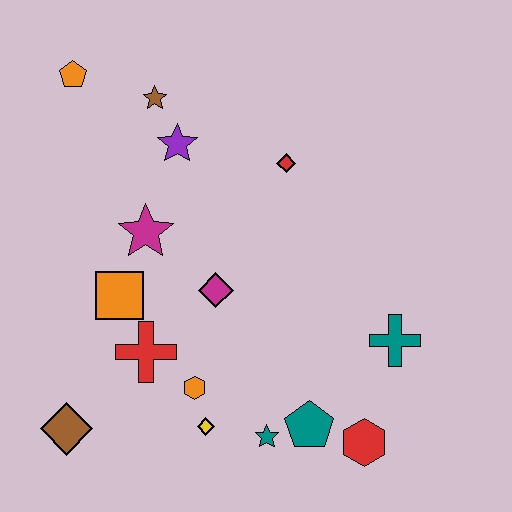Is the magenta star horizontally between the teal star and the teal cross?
No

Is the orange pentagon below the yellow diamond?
No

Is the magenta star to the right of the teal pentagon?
No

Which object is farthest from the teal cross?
The orange pentagon is farthest from the teal cross.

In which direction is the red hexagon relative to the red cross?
The red hexagon is to the right of the red cross.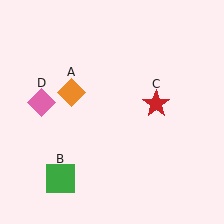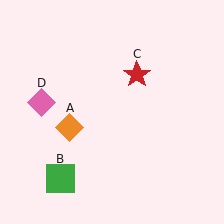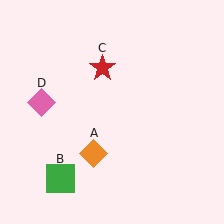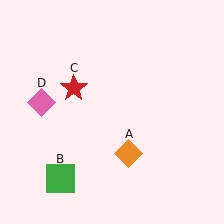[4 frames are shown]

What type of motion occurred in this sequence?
The orange diamond (object A), red star (object C) rotated counterclockwise around the center of the scene.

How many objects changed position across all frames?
2 objects changed position: orange diamond (object A), red star (object C).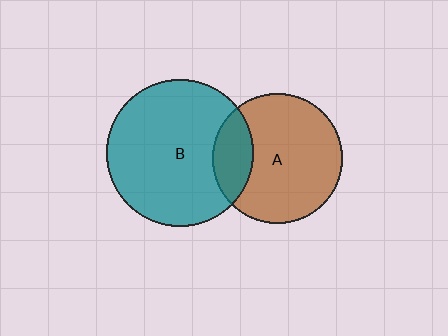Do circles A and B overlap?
Yes.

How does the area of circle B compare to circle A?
Approximately 1.3 times.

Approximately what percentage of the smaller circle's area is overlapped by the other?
Approximately 20%.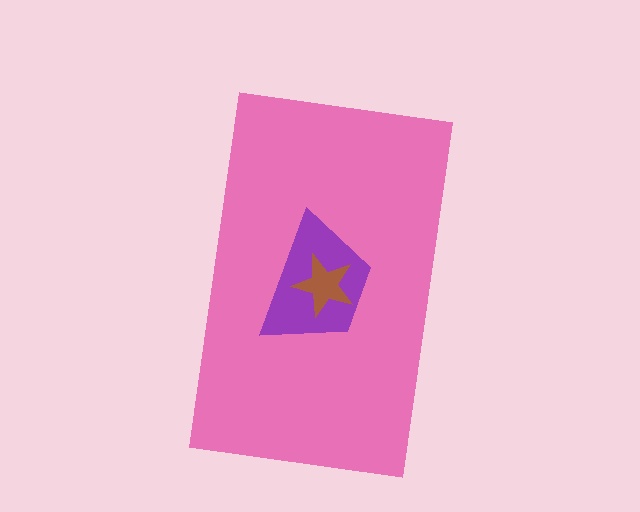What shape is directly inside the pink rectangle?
The purple trapezoid.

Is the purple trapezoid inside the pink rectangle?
Yes.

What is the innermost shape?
The brown star.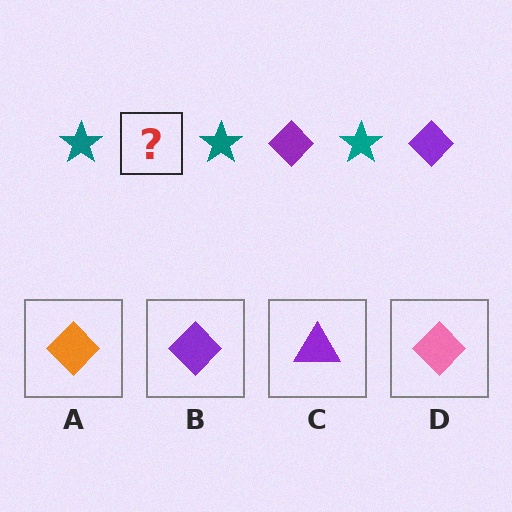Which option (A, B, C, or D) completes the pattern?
B.